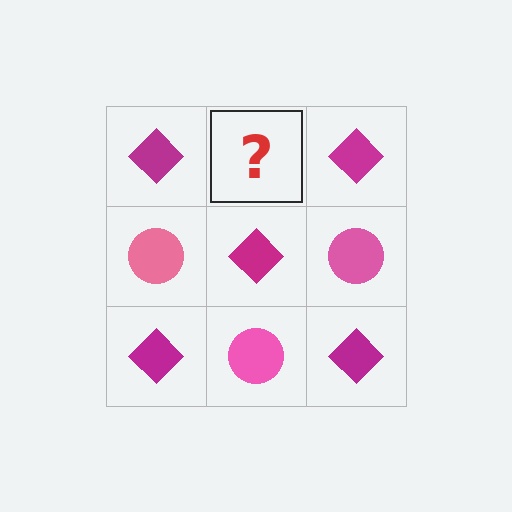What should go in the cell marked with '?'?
The missing cell should contain a pink circle.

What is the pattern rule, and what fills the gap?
The rule is that it alternates magenta diamond and pink circle in a checkerboard pattern. The gap should be filled with a pink circle.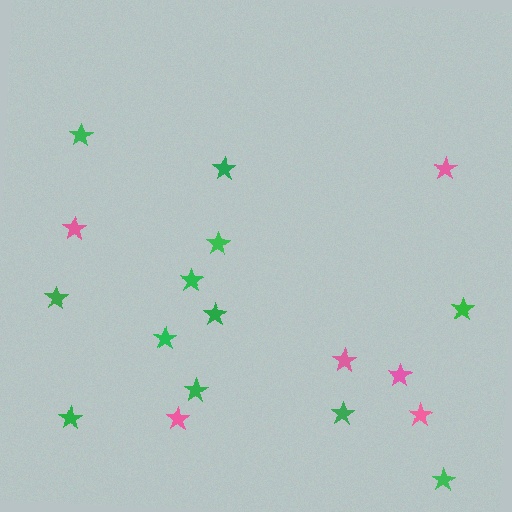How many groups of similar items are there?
There are 2 groups: one group of green stars (12) and one group of pink stars (6).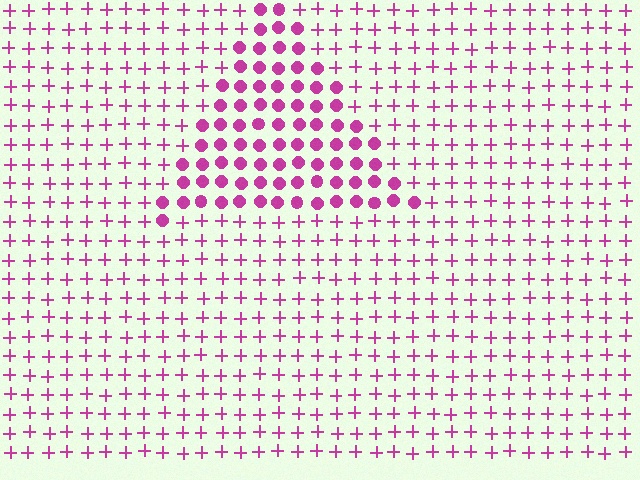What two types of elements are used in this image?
The image uses circles inside the triangle region and plus signs outside it.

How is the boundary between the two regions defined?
The boundary is defined by a change in element shape: circles inside vs. plus signs outside. All elements share the same color and spacing.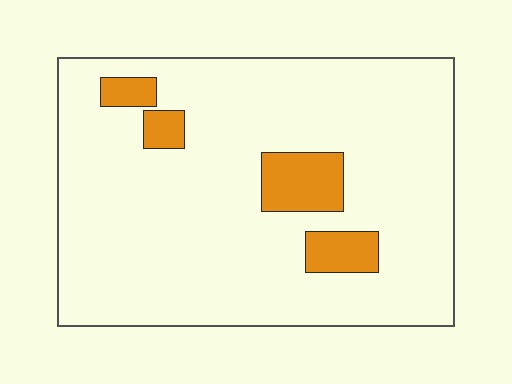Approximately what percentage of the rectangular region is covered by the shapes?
Approximately 10%.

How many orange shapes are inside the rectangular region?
4.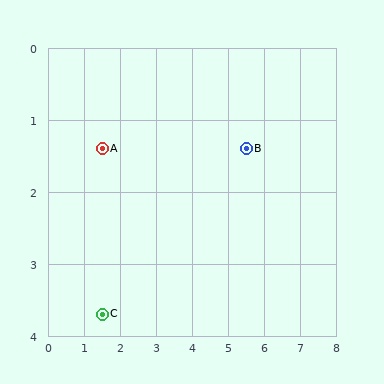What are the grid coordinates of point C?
Point C is at approximately (1.5, 3.7).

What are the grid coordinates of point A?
Point A is at approximately (1.5, 1.4).